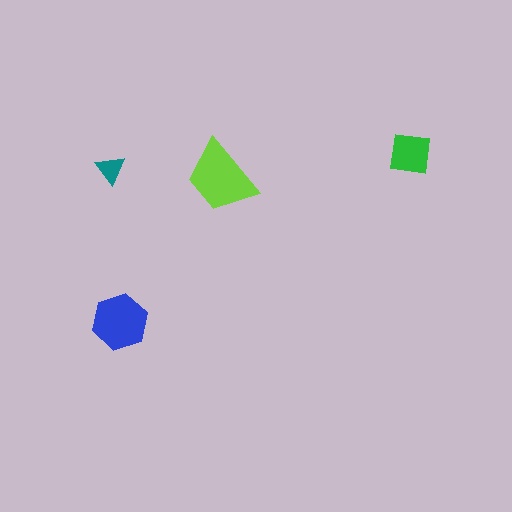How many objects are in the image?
There are 4 objects in the image.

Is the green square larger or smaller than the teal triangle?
Larger.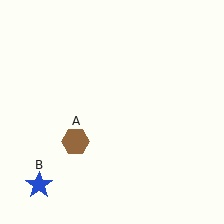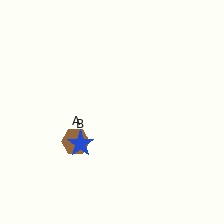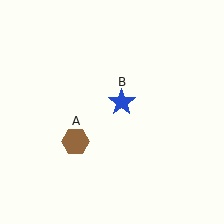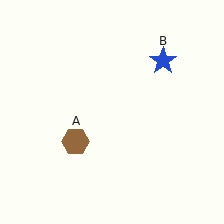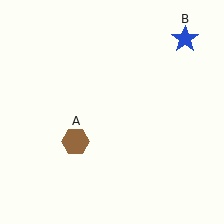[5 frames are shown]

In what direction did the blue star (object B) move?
The blue star (object B) moved up and to the right.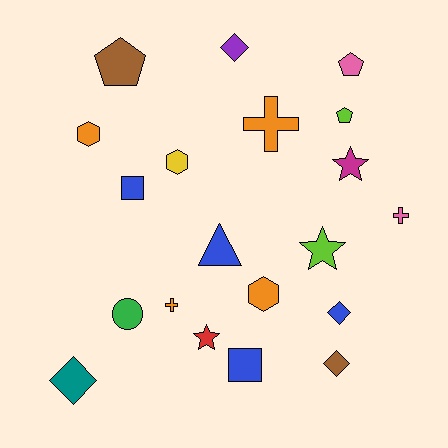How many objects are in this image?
There are 20 objects.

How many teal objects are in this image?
There is 1 teal object.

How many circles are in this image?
There is 1 circle.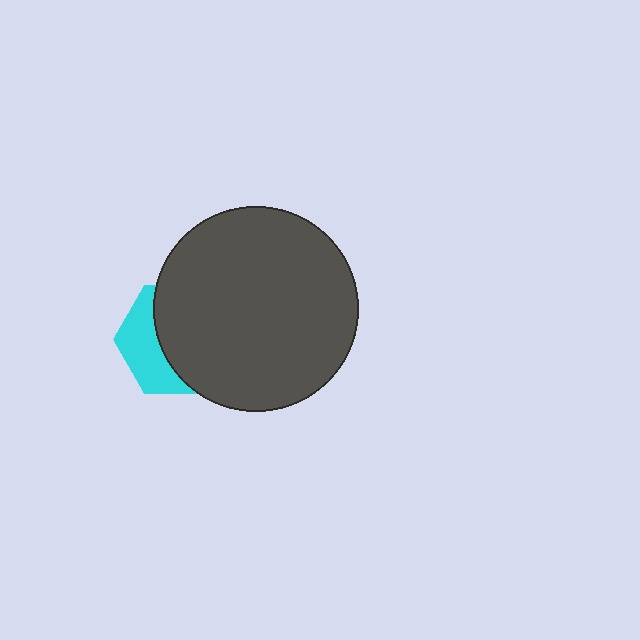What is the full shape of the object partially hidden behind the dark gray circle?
The partially hidden object is a cyan hexagon.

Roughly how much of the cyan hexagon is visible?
A small part of it is visible (roughly 37%).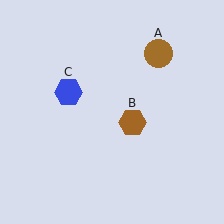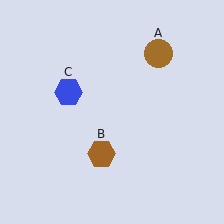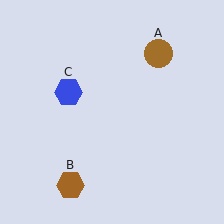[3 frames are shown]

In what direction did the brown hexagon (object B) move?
The brown hexagon (object B) moved down and to the left.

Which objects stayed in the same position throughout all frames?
Brown circle (object A) and blue hexagon (object C) remained stationary.